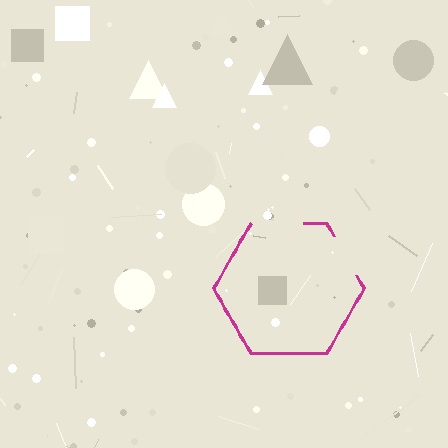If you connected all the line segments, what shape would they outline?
They would outline a hexagon.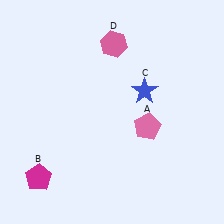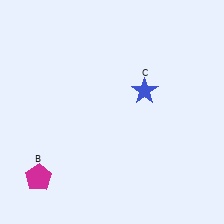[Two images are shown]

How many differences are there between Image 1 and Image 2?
There are 2 differences between the two images.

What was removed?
The pink pentagon (A), the pink hexagon (D) were removed in Image 2.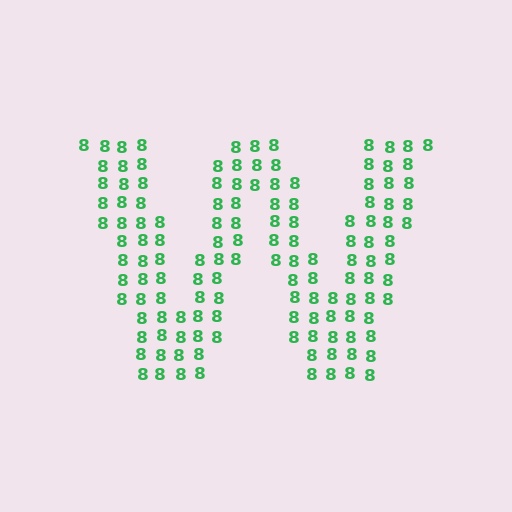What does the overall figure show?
The overall figure shows the letter W.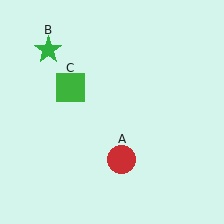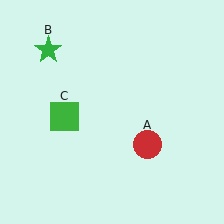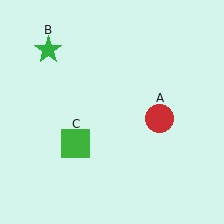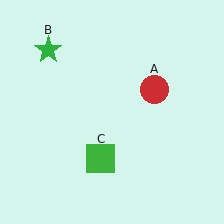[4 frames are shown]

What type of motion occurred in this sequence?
The red circle (object A), green square (object C) rotated counterclockwise around the center of the scene.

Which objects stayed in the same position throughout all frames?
Green star (object B) remained stationary.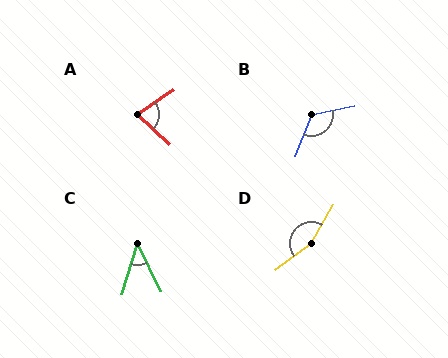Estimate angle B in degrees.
Approximately 124 degrees.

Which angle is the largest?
D, at approximately 156 degrees.